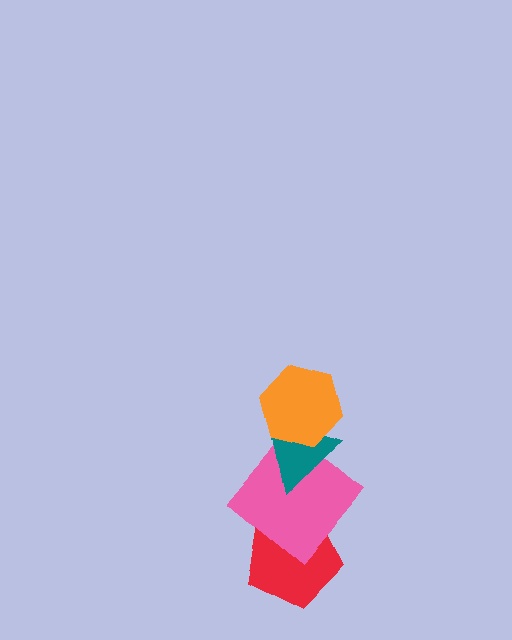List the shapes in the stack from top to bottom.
From top to bottom: the orange hexagon, the teal triangle, the pink diamond, the red pentagon.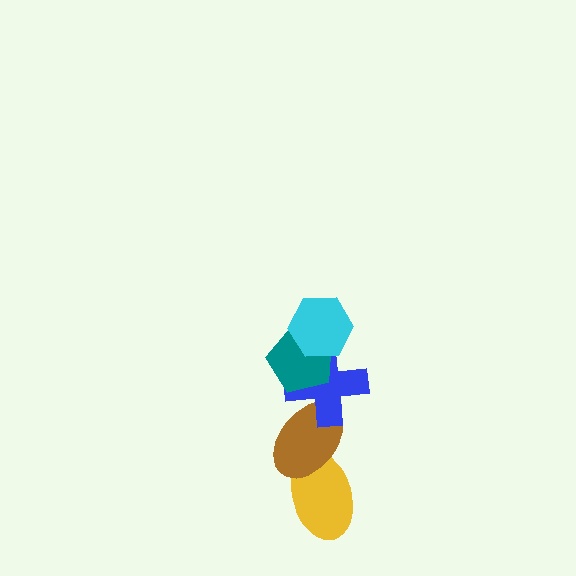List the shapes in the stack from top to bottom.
From top to bottom: the cyan hexagon, the teal pentagon, the blue cross, the brown ellipse, the yellow ellipse.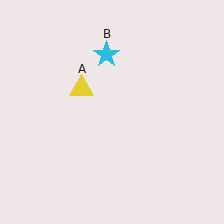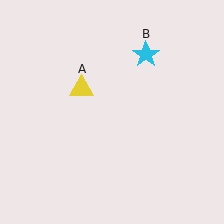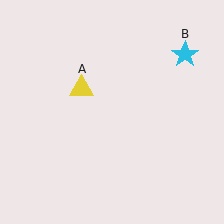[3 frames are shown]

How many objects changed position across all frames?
1 object changed position: cyan star (object B).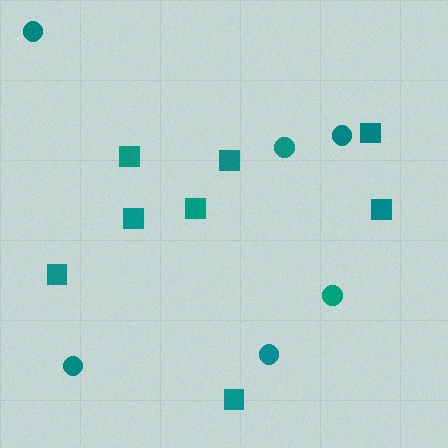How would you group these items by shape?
There are 2 groups: one group of circles (6) and one group of squares (8).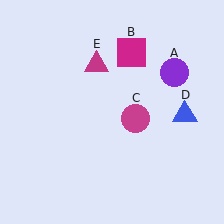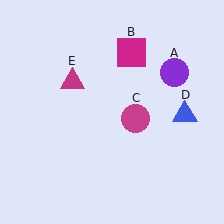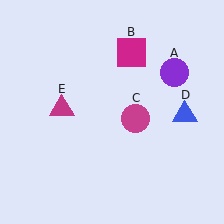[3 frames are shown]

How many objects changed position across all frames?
1 object changed position: magenta triangle (object E).